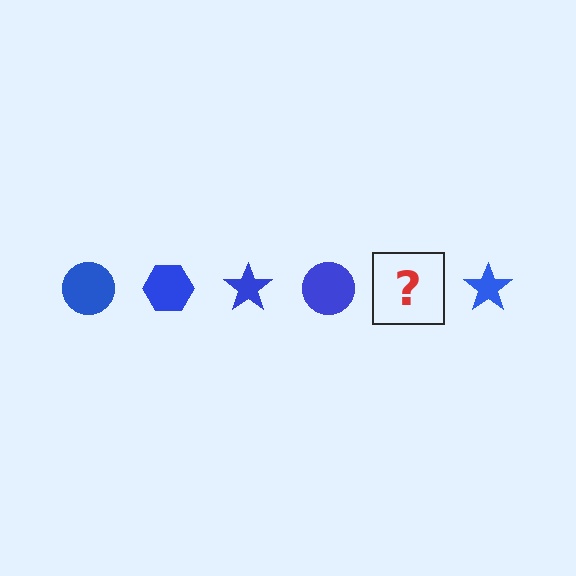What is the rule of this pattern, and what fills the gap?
The rule is that the pattern cycles through circle, hexagon, star shapes in blue. The gap should be filled with a blue hexagon.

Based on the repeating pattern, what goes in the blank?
The blank should be a blue hexagon.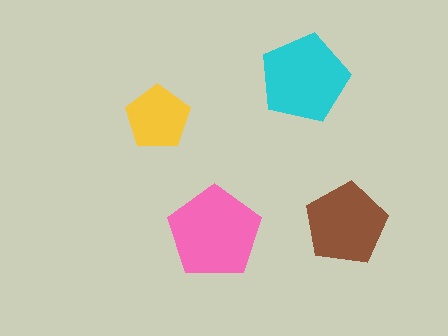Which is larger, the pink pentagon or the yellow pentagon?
The pink one.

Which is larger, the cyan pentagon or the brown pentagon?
The cyan one.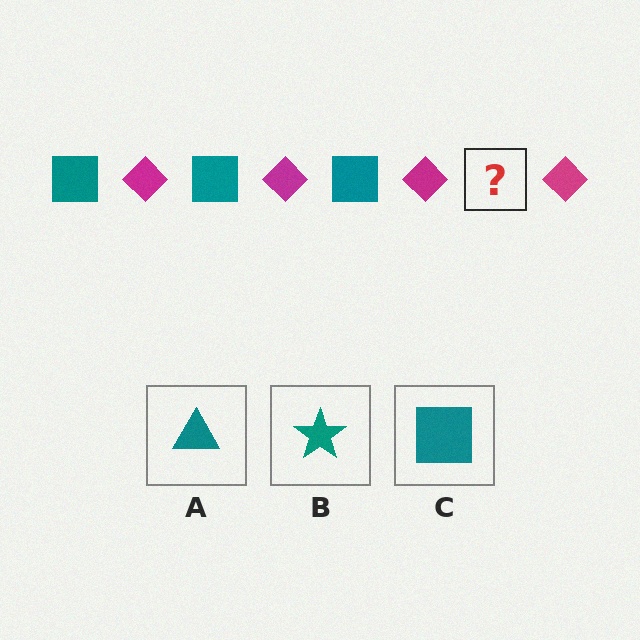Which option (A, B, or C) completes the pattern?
C.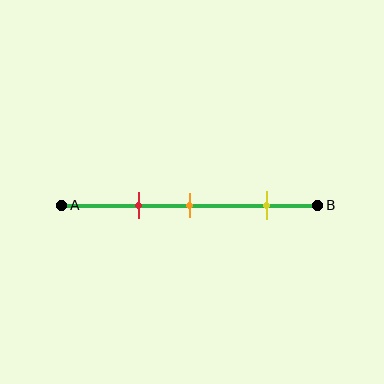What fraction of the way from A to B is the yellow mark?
The yellow mark is approximately 80% (0.8) of the way from A to B.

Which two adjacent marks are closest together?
The red and orange marks are the closest adjacent pair.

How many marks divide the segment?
There are 3 marks dividing the segment.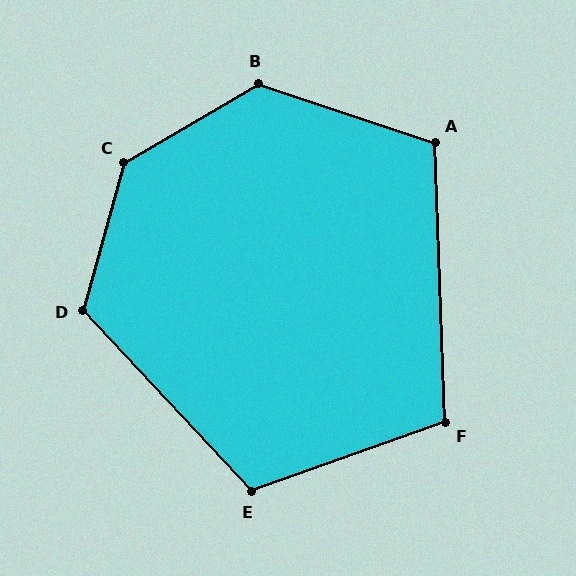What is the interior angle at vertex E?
Approximately 113 degrees (obtuse).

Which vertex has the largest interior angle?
C, at approximately 136 degrees.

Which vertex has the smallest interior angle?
F, at approximately 108 degrees.